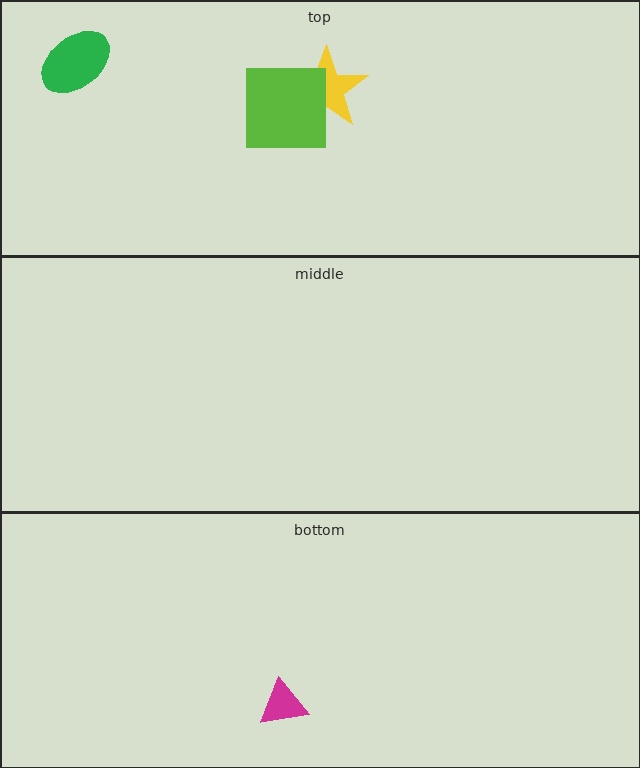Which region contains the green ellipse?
The top region.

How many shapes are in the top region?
3.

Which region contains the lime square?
The top region.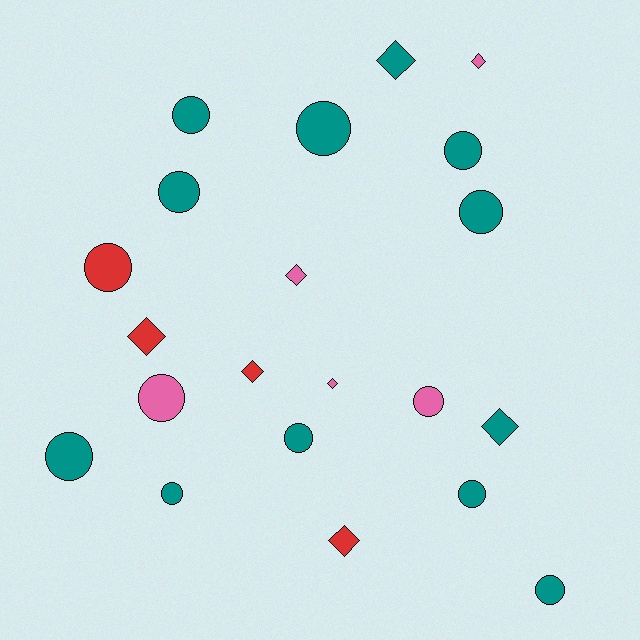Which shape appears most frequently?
Circle, with 13 objects.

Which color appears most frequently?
Teal, with 12 objects.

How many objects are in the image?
There are 21 objects.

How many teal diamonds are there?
There are 2 teal diamonds.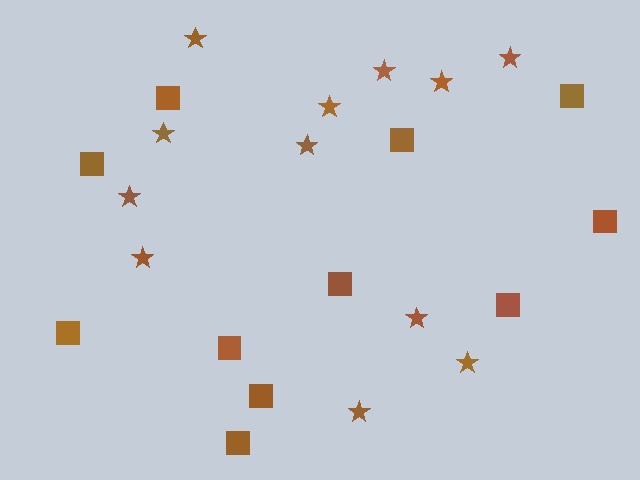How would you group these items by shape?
There are 2 groups: one group of squares (11) and one group of stars (12).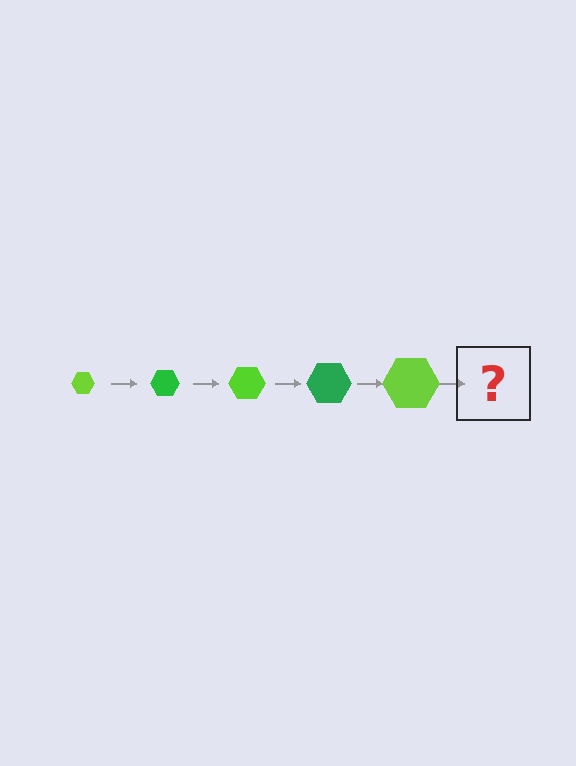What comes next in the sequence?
The next element should be a green hexagon, larger than the previous one.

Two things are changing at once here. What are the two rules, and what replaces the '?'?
The two rules are that the hexagon grows larger each step and the color cycles through lime and green. The '?' should be a green hexagon, larger than the previous one.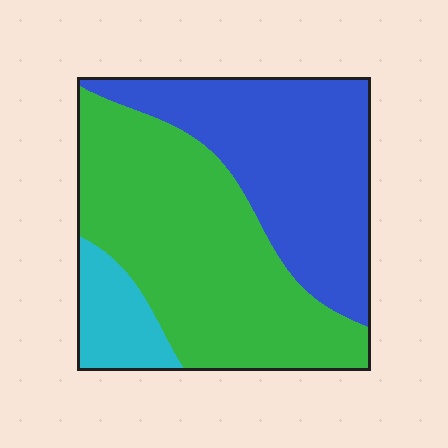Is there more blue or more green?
Green.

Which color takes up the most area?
Green, at roughly 50%.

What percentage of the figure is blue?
Blue covers roughly 40% of the figure.